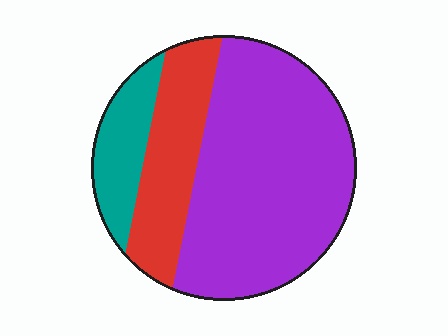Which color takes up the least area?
Teal, at roughly 15%.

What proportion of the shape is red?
Red takes up about one quarter (1/4) of the shape.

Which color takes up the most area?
Purple, at roughly 65%.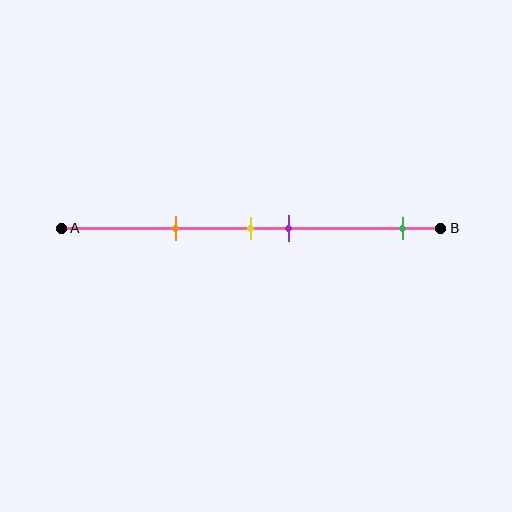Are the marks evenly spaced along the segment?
No, the marks are not evenly spaced.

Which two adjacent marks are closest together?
The yellow and purple marks are the closest adjacent pair.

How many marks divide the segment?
There are 4 marks dividing the segment.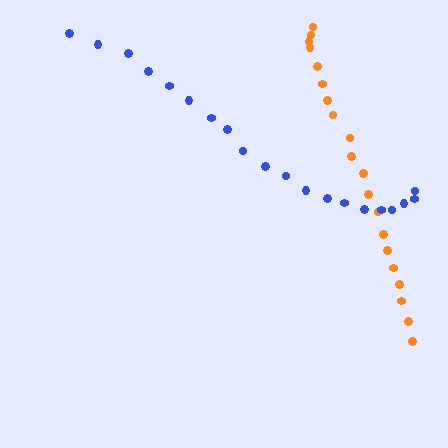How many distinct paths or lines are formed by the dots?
There are 2 distinct paths.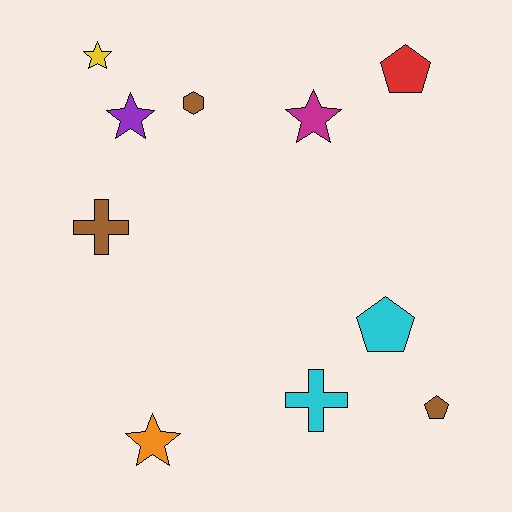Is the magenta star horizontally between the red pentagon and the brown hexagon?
Yes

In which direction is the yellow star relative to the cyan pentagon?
The yellow star is to the left of the cyan pentagon.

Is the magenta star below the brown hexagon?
Yes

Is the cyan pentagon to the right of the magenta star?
Yes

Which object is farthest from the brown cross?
The brown pentagon is farthest from the brown cross.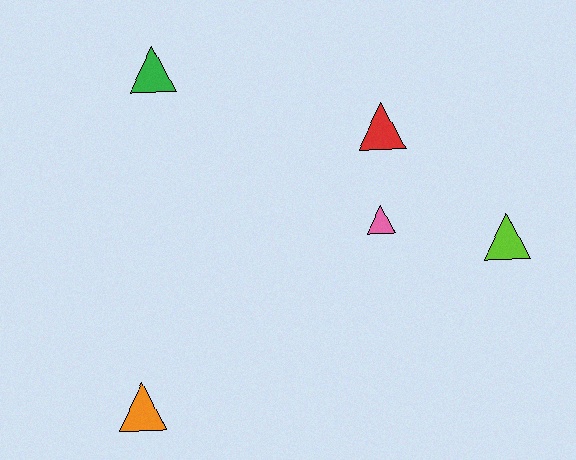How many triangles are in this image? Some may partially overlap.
There are 5 triangles.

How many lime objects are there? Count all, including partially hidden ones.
There is 1 lime object.